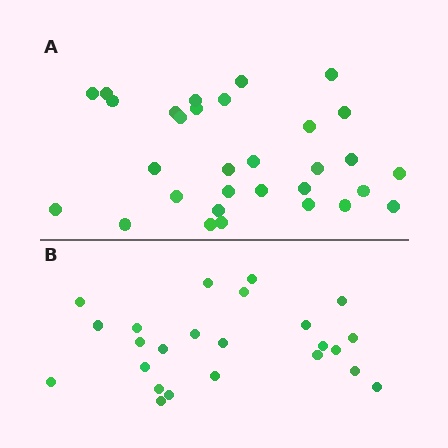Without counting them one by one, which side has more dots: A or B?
Region A (the top region) has more dots.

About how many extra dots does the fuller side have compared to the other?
Region A has roughly 8 or so more dots than region B.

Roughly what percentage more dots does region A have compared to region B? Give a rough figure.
About 30% more.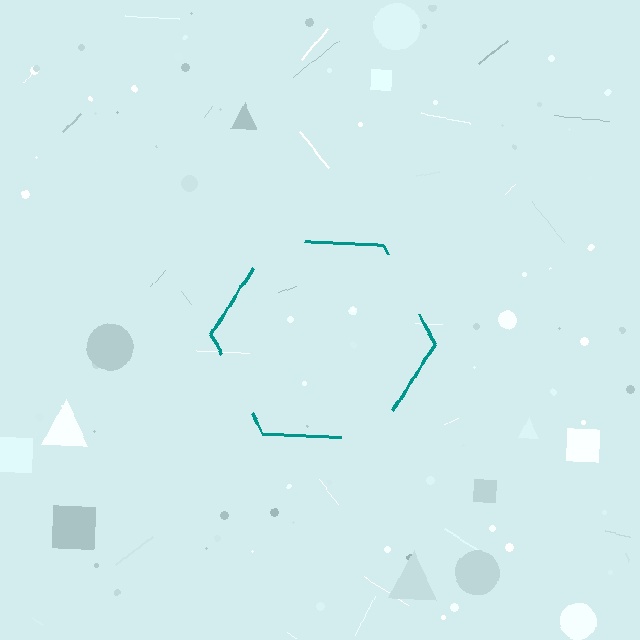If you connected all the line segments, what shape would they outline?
They would outline a hexagon.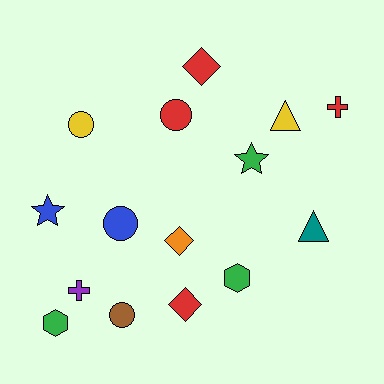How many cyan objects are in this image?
There are no cyan objects.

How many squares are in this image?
There are no squares.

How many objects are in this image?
There are 15 objects.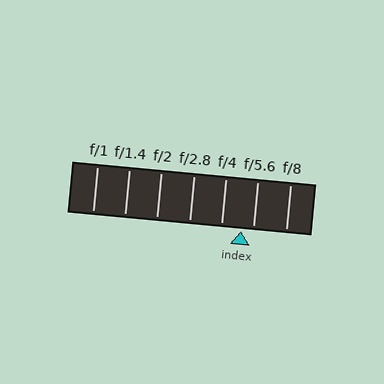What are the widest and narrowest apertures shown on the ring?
The widest aperture shown is f/1 and the narrowest is f/8.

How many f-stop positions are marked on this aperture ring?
There are 7 f-stop positions marked.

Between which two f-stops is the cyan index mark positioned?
The index mark is between f/4 and f/5.6.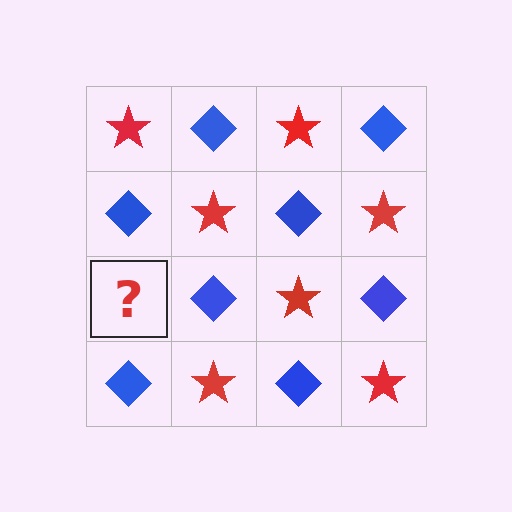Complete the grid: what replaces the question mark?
The question mark should be replaced with a red star.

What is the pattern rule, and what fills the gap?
The rule is that it alternates red star and blue diamond in a checkerboard pattern. The gap should be filled with a red star.